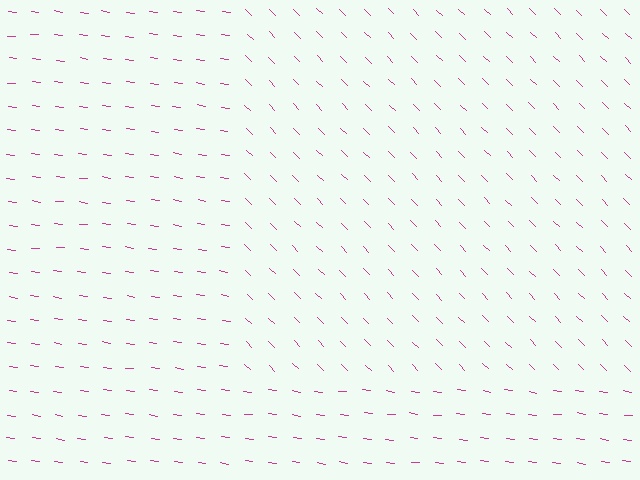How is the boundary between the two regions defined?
The boundary is defined purely by a change in line orientation (approximately 37 degrees difference). All lines are the same color and thickness.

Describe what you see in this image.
The image is filled with small magenta line segments. A rectangle region in the image has lines oriented differently from the surrounding lines, creating a visible texture boundary.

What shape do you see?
I see a rectangle.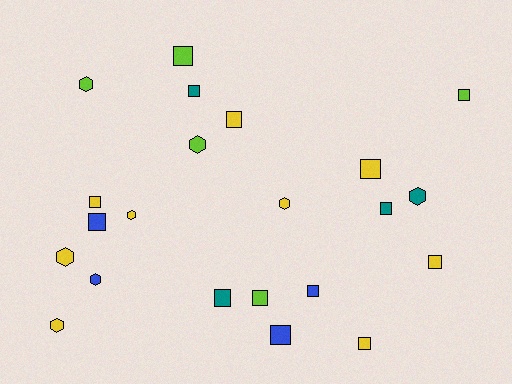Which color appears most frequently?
Yellow, with 9 objects.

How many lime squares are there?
There are 3 lime squares.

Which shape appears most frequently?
Square, with 14 objects.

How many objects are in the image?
There are 22 objects.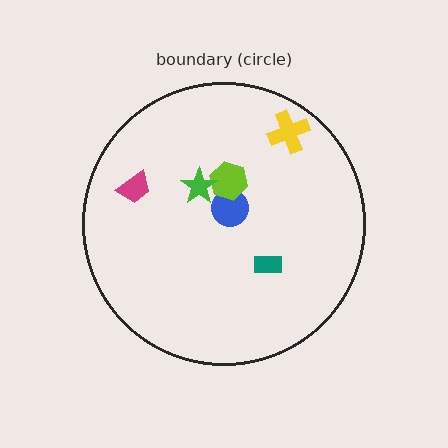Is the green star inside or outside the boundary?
Inside.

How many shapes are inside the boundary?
6 inside, 0 outside.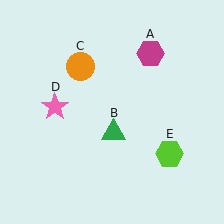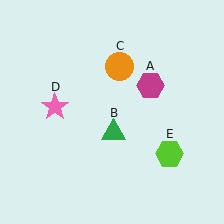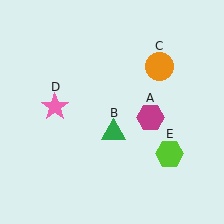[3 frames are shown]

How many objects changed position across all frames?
2 objects changed position: magenta hexagon (object A), orange circle (object C).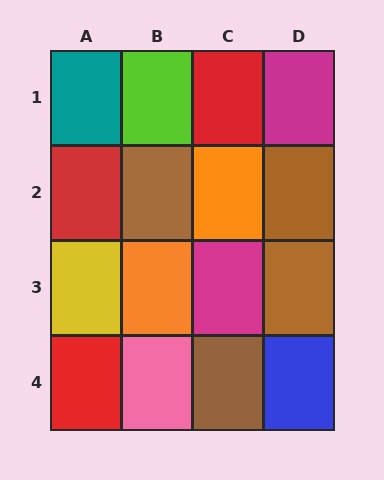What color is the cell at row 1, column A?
Teal.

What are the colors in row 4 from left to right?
Red, pink, brown, blue.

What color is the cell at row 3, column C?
Magenta.